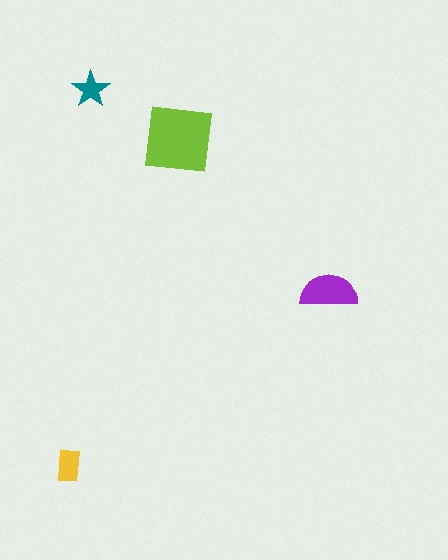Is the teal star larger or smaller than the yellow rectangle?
Smaller.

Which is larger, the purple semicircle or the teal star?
The purple semicircle.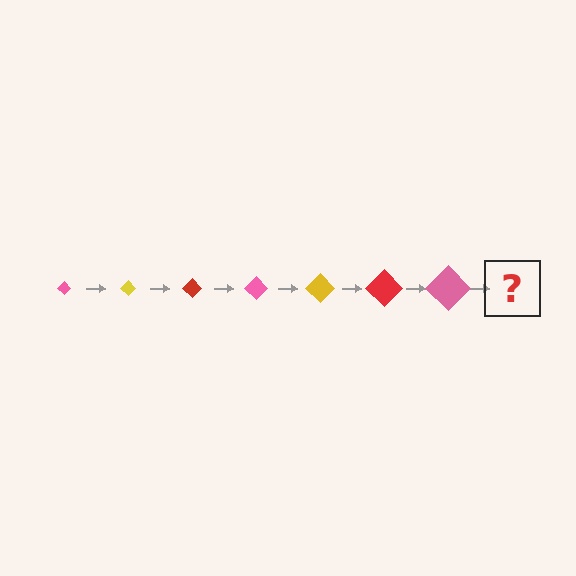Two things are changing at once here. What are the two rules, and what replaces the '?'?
The two rules are that the diamond grows larger each step and the color cycles through pink, yellow, and red. The '?' should be a yellow diamond, larger than the previous one.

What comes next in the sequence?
The next element should be a yellow diamond, larger than the previous one.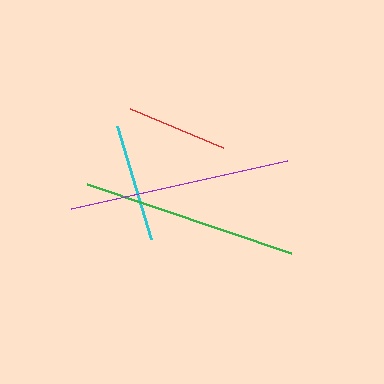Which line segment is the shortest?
The red line is the shortest at approximately 101 pixels.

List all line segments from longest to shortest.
From longest to shortest: purple, green, cyan, red.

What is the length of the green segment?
The green segment is approximately 215 pixels long.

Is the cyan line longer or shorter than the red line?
The cyan line is longer than the red line.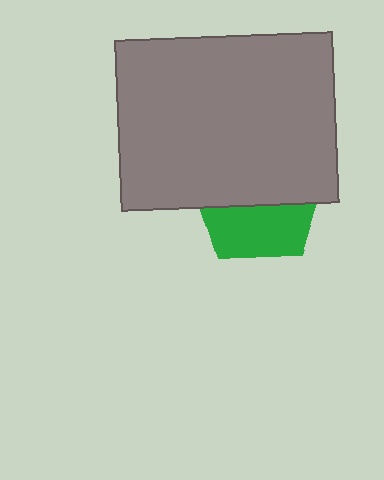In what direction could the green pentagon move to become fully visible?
The green pentagon could move down. That would shift it out from behind the gray rectangle entirely.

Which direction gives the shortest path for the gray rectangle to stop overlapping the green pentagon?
Moving up gives the shortest separation.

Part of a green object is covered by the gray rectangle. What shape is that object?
It is a pentagon.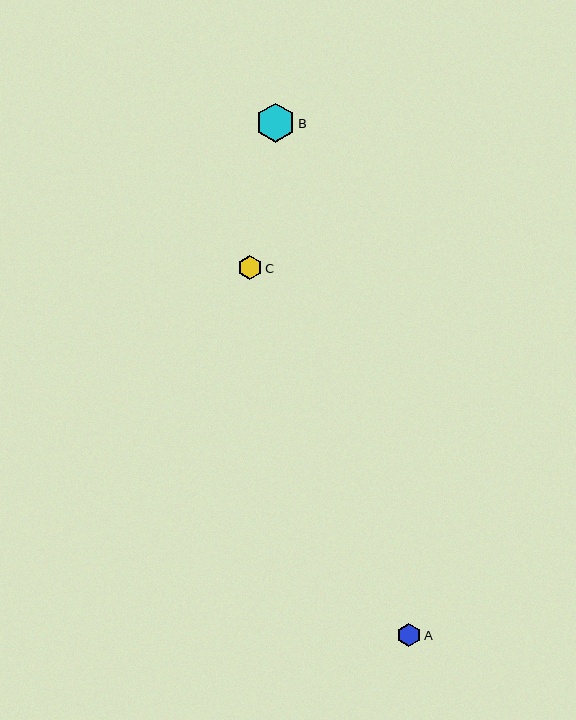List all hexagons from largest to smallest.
From largest to smallest: B, C, A.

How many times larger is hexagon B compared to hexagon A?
Hexagon B is approximately 1.7 times the size of hexagon A.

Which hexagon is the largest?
Hexagon B is the largest with a size of approximately 40 pixels.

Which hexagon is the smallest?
Hexagon A is the smallest with a size of approximately 23 pixels.